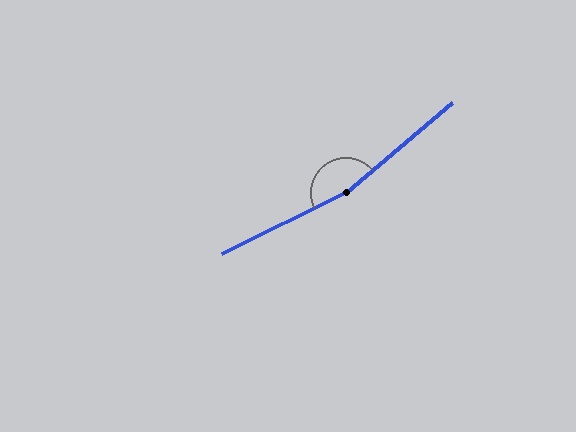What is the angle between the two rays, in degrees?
Approximately 166 degrees.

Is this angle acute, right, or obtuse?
It is obtuse.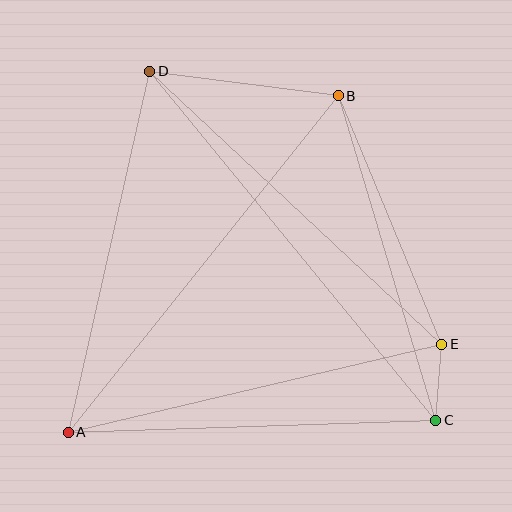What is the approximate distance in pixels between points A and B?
The distance between A and B is approximately 432 pixels.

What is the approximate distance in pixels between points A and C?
The distance between A and C is approximately 368 pixels.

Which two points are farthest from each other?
Points C and D are farthest from each other.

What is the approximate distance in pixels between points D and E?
The distance between D and E is approximately 400 pixels.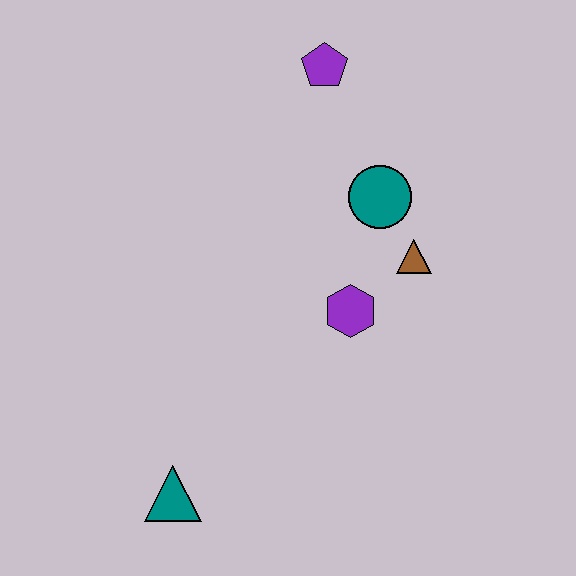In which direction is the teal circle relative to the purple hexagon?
The teal circle is above the purple hexagon.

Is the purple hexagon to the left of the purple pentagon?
No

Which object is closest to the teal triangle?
The purple hexagon is closest to the teal triangle.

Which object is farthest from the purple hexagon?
The teal triangle is farthest from the purple hexagon.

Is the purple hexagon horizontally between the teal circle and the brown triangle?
No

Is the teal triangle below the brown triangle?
Yes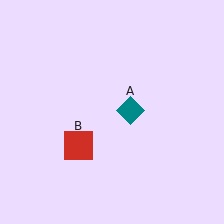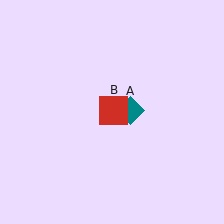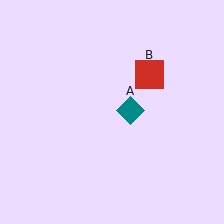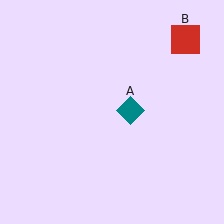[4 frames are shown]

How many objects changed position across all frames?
1 object changed position: red square (object B).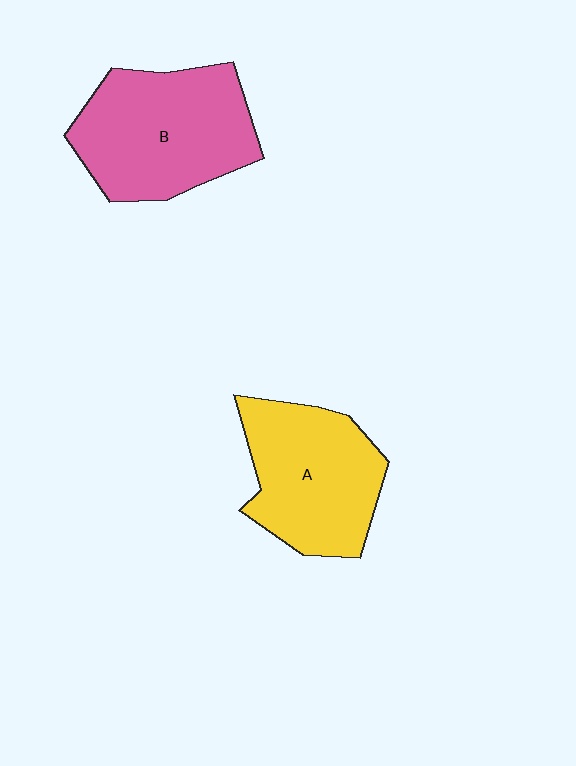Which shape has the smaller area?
Shape A (yellow).